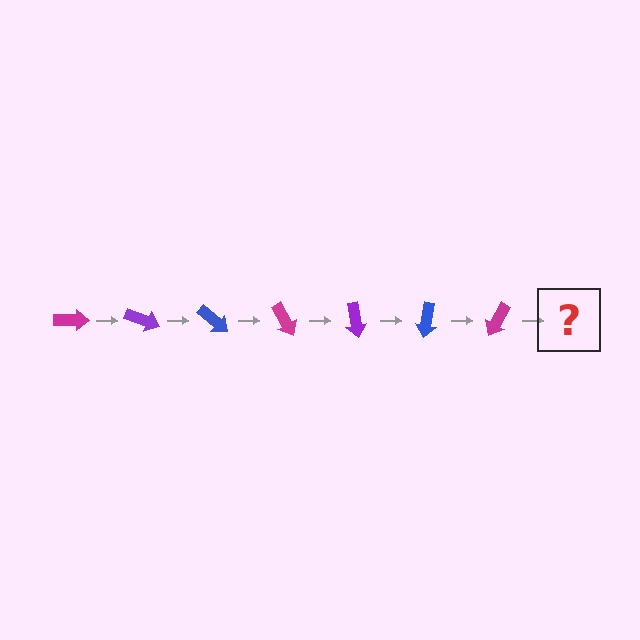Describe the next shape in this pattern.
It should be a purple arrow, rotated 140 degrees from the start.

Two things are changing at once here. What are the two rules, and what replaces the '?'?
The two rules are that it rotates 20 degrees each step and the color cycles through magenta, purple, and blue. The '?' should be a purple arrow, rotated 140 degrees from the start.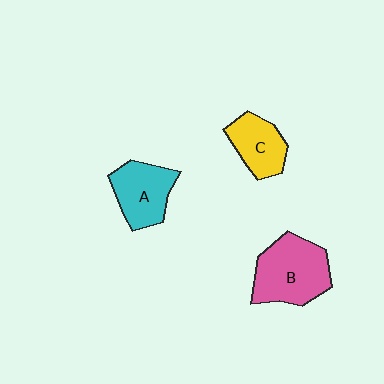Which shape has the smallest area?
Shape C (yellow).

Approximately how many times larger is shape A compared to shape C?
Approximately 1.2 times.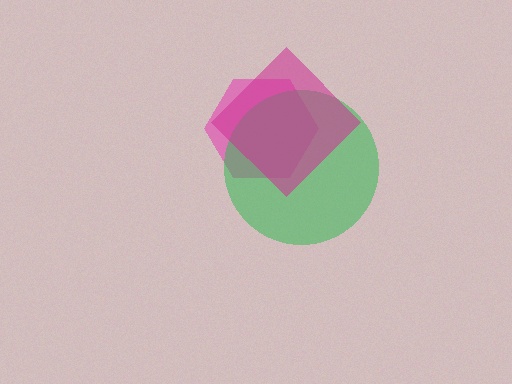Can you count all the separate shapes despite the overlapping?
Yes, there are 3 separate shapes.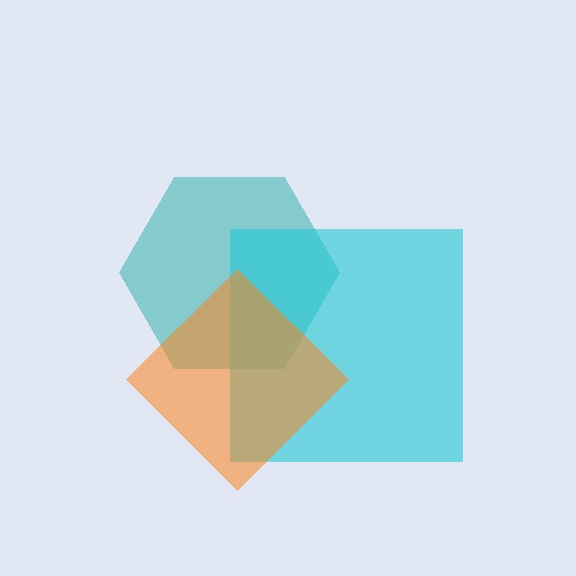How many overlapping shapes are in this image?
There are 3 overlapping shapes in the image.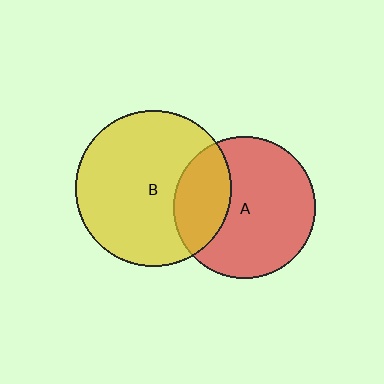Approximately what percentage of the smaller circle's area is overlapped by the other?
Approximately 30%.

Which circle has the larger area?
Circle B (yellow).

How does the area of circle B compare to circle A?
Approximately 1.2 times.